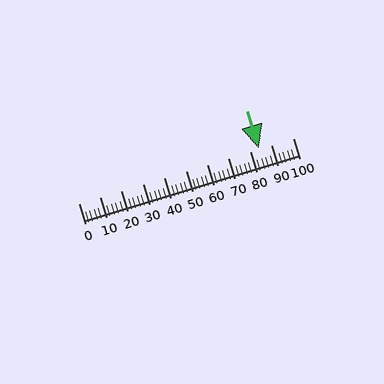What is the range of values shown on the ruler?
The ruler shows values from 0 to 100.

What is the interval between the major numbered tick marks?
The major tick marks are spaced 10 units apart.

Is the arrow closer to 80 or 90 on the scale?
The arrow is closer to 80.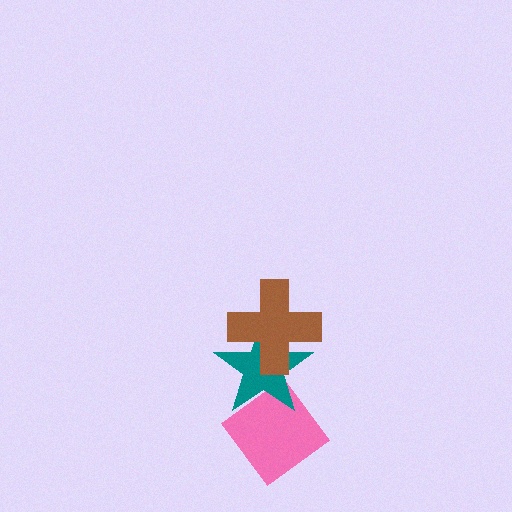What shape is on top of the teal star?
The brown cross is on top of the teal star.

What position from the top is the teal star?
The teal star is 2nd from the top.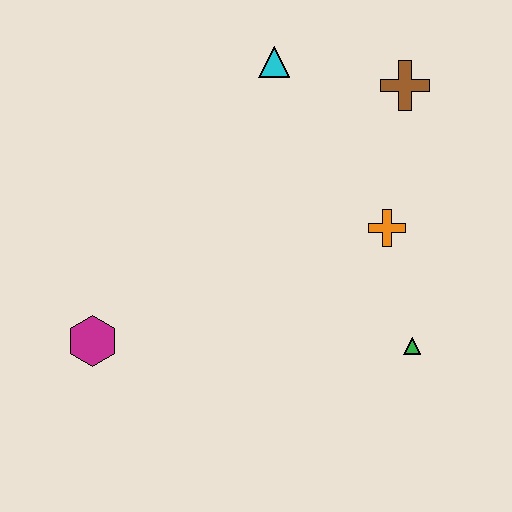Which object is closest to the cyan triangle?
The brown cross is closest to the cyan triangle.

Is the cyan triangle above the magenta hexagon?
Yes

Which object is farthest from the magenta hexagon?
The brown cross is farthest from the magenta hexagon.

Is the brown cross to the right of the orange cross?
Yes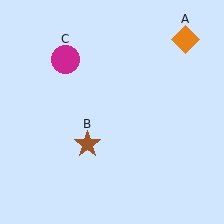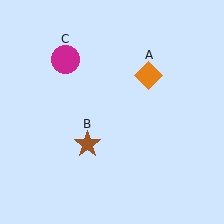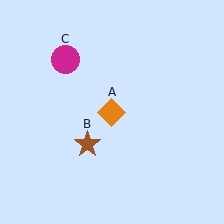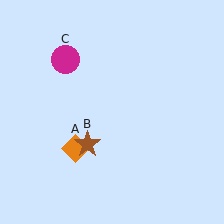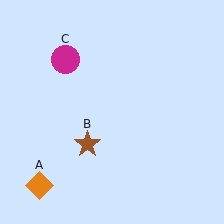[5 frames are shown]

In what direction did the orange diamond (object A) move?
The orange diamond (object A) moved down and to the left.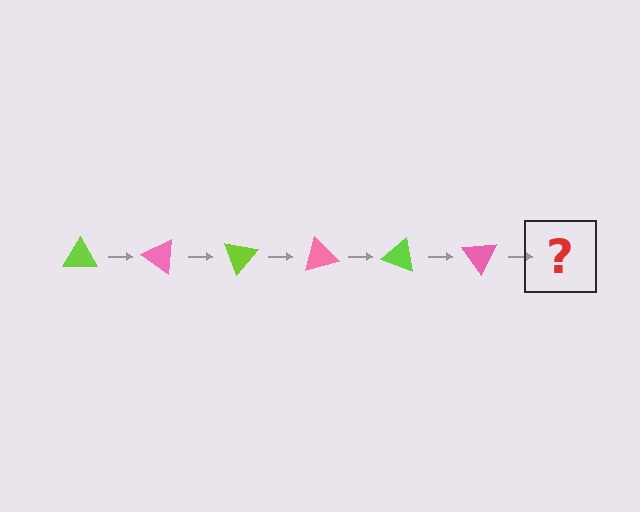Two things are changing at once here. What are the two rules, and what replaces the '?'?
The two rules are that it rotates 35 degrees each step and the color cycles through lime and pink. The '?' should be a lime triangle, rotated 210 degrees from the start.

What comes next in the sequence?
The next element should be a lime triangle, rotated 210 degrees from the start.